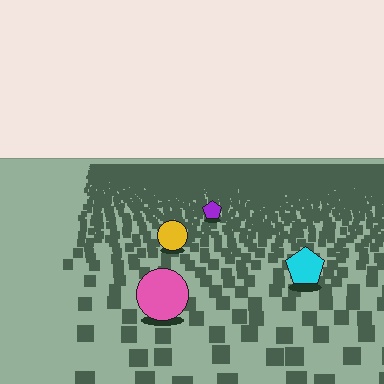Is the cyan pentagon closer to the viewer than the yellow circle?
Yes. The cyan pentagon is closer — you can tell from the texture gradient: the ground texture is coarser near it.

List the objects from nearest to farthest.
From nearest to farthest: the pink circle, the cyan pentagon, the yellow circle, the purple pentagon.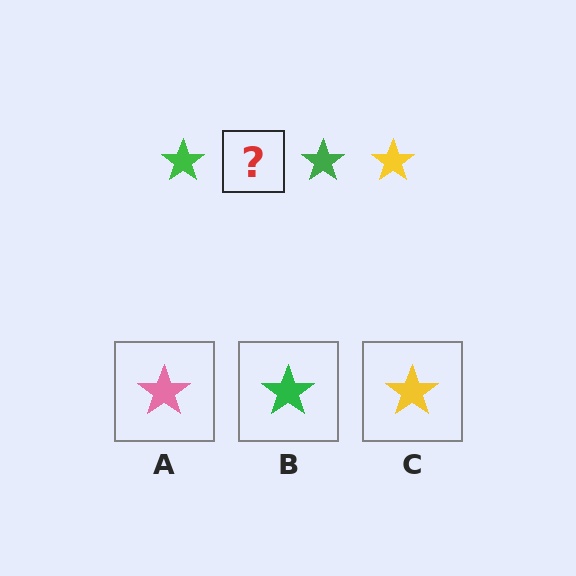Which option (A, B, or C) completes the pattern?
C.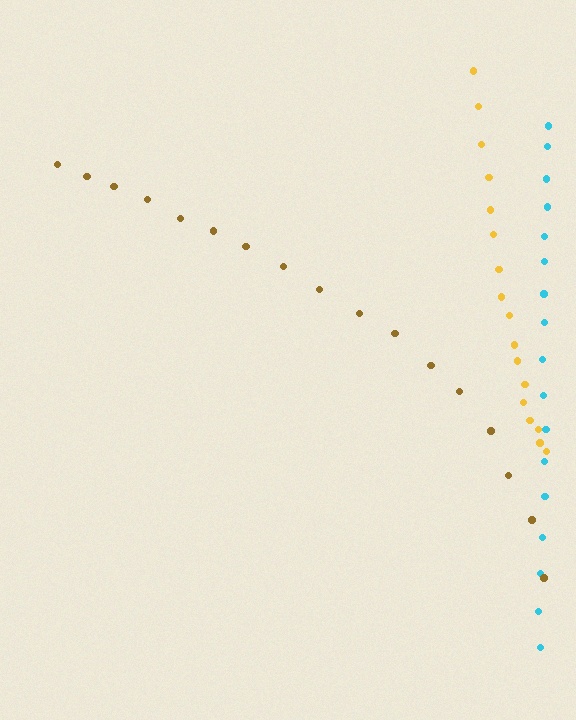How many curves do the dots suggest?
There are 3 distinct paths.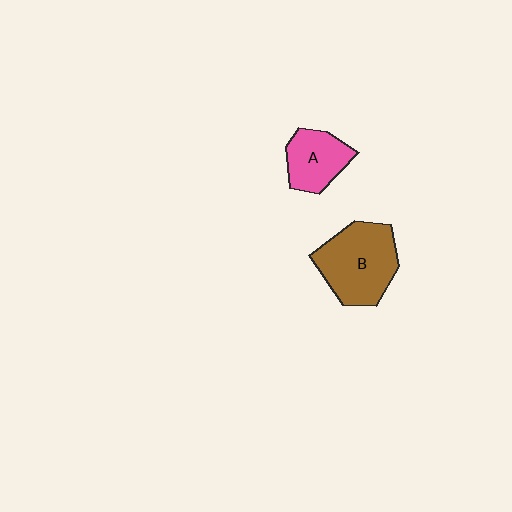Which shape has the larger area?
Shape B (brown).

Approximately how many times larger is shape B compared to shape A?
Approximately 1.6 times.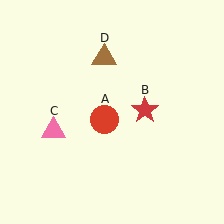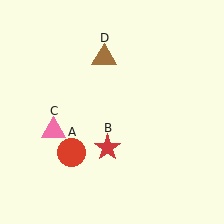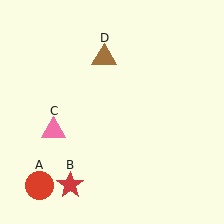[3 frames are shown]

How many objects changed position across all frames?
2 objects changed position: red circle (object A), red star (object B).